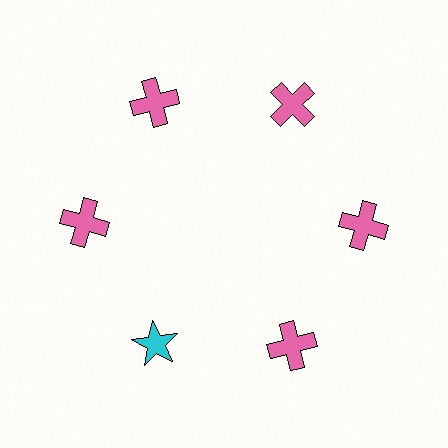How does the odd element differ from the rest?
It differs in both color (cyan instead of pink) and shape (star instead of cross).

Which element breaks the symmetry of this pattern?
The cyan star at roughly the 7 o'clock position breaks the symmetry. All other shapes are pink crosses.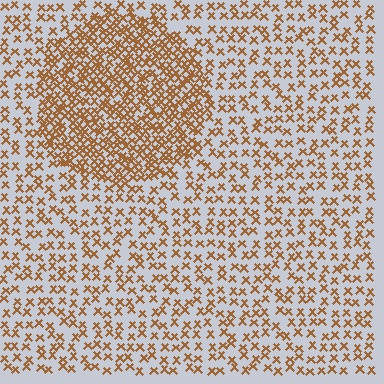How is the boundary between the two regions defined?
The boundary is defined by a change in element density (approximately 2.3x ratio). All elements are the same color, size, and shape.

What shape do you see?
I see a circle.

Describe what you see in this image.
The image contains small brown elements arranged at two different densities. A circle-shaped region is visible where the elements are more densely packed than the surrounding area.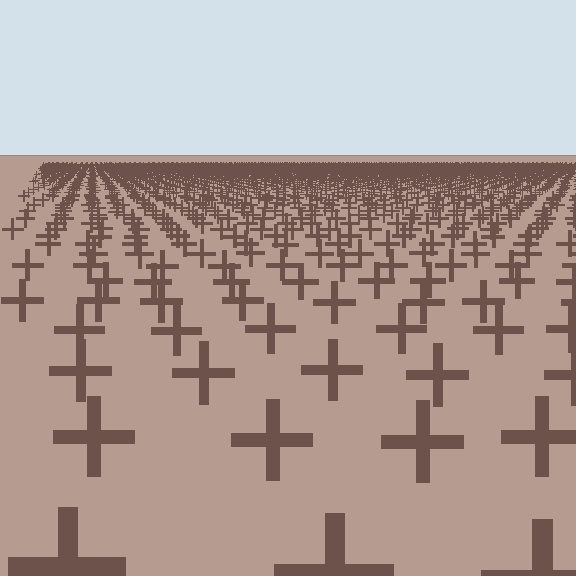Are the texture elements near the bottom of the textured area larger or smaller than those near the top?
Larger. Near the bottom, elements are closer to the viewer and appear at a bigger on-screen size.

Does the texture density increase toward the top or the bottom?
Density increases toward the top.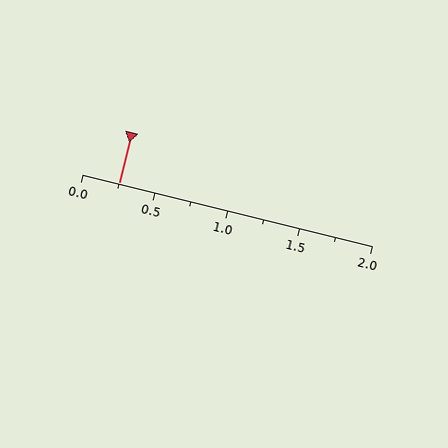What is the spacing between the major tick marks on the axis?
The major ticks are spaced 0.5 apart.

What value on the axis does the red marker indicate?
The marker indicates approximately 0.25.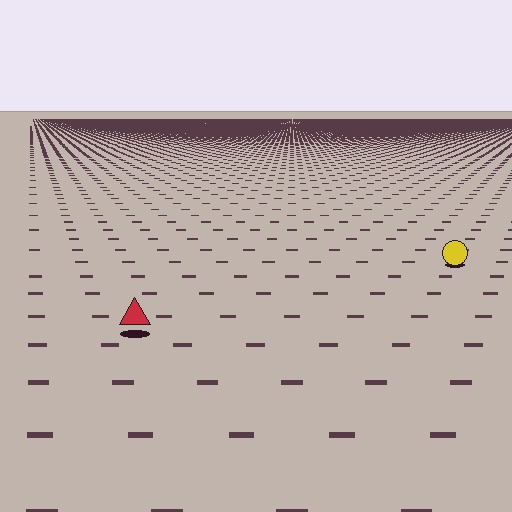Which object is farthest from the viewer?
The yellow circle is farthest from the viewer. It appears smaller and the ground texture around it is denser.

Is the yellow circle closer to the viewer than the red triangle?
No. The red triangle is closer — you can tell from the texture gradient: the ground texture is coarser near it.